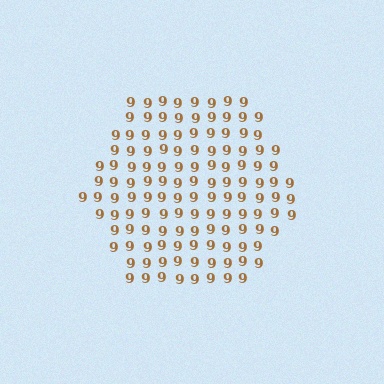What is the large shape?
The large shape is a hexagon.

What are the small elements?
The small elements are digit 9's.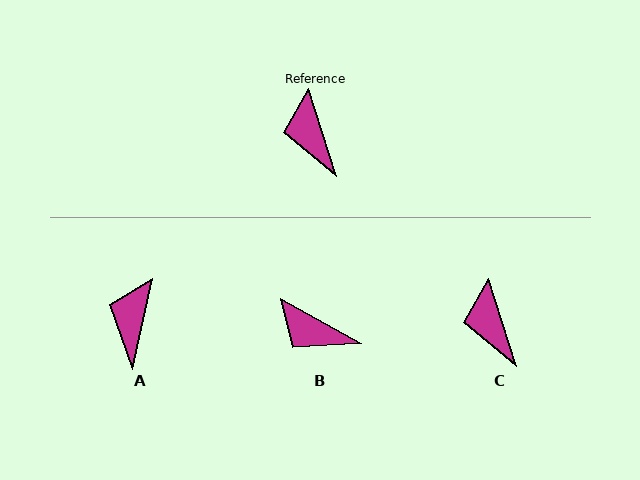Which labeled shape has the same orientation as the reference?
C.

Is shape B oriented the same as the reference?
No, it is off by about 43 degrees.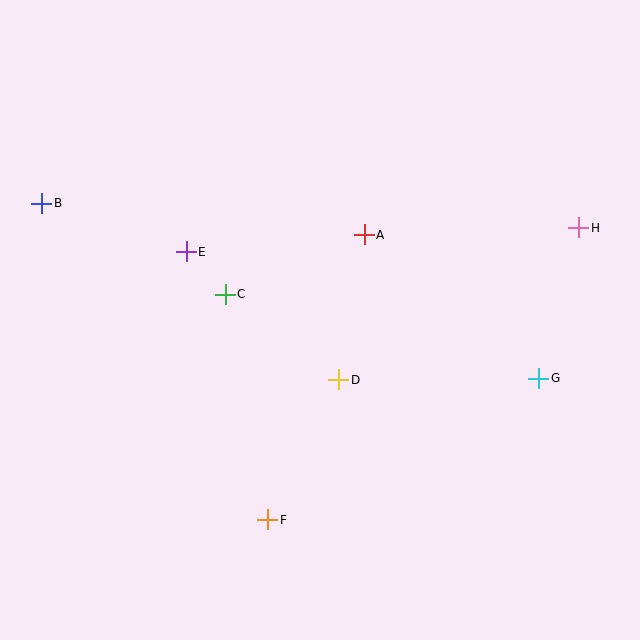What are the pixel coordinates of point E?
Point E is at (186, 252).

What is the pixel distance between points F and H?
The distance between F and H is 427 pixels.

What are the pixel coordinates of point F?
Point F is at (268, 520).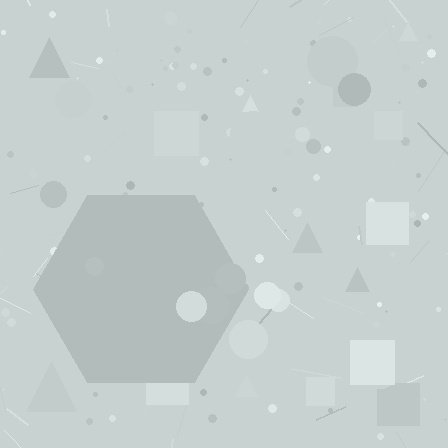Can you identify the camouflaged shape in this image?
The camouflaged shape is a hexagon.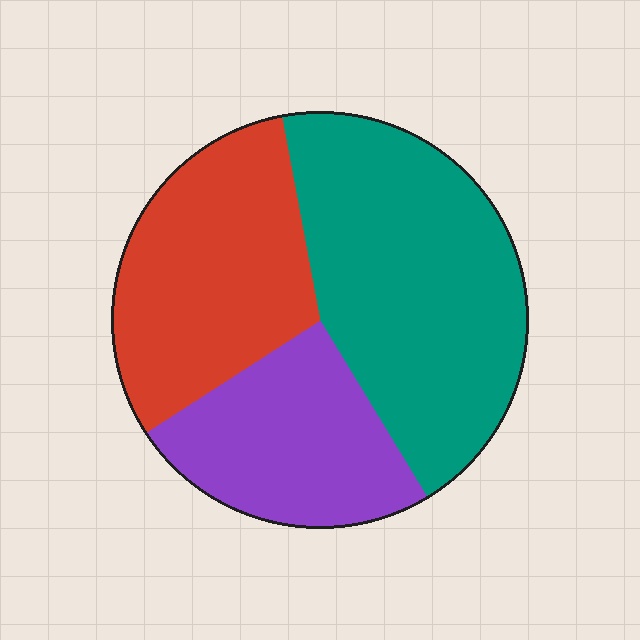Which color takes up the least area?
Purple, at roughly 25%.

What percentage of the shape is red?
Red takes up about one third (1/3) of the shape.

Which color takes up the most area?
Teal, at roughly 45%.